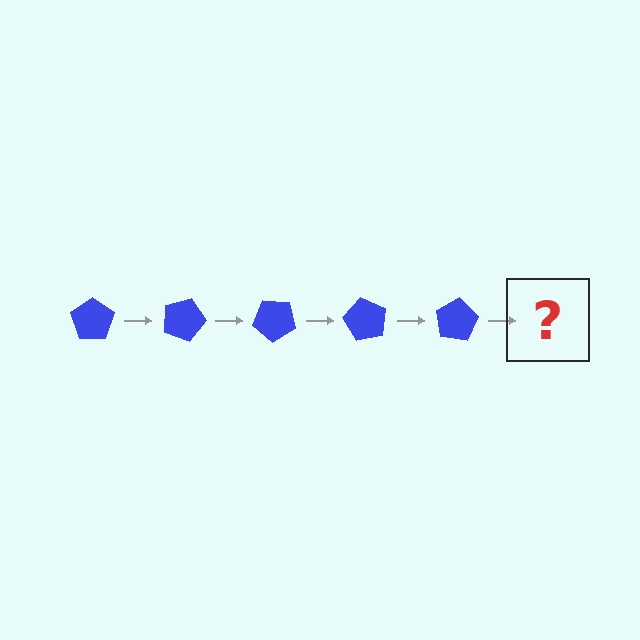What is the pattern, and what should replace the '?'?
The pattern is that the pentagon rotates 20 degrees each step. The '?' should be a blue pentagon rotated 100 degrees.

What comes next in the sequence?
The next element should be a blue pentagon rotated 100 degrees.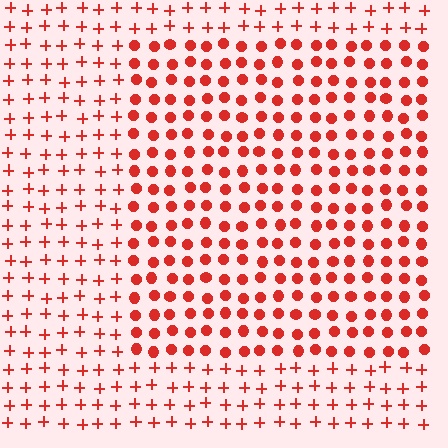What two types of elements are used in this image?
The image uses circles inside the rectangle region and plus signs outside it.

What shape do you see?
I see a rectangle.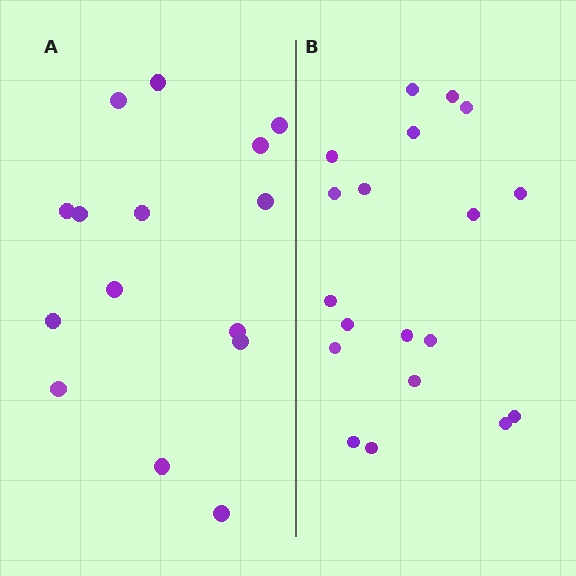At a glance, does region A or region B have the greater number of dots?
Region B (the right region) has more dots.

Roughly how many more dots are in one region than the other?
Region B has about 4 more dots than region A.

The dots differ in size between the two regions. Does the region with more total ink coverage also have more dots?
No. Region A has more total ink coverage because its dots are larger, but region B actually contains more individual dots. Total area can be misleading — the number of items is what matters here.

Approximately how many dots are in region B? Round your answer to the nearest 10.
About 20 dots. (The exact count is 19, which rounds to 20.)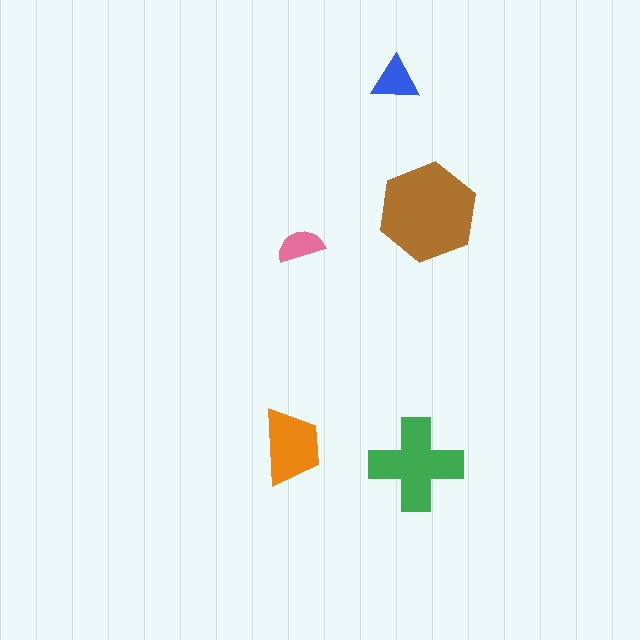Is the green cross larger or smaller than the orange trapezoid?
Larger.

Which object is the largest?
The brown hexagon.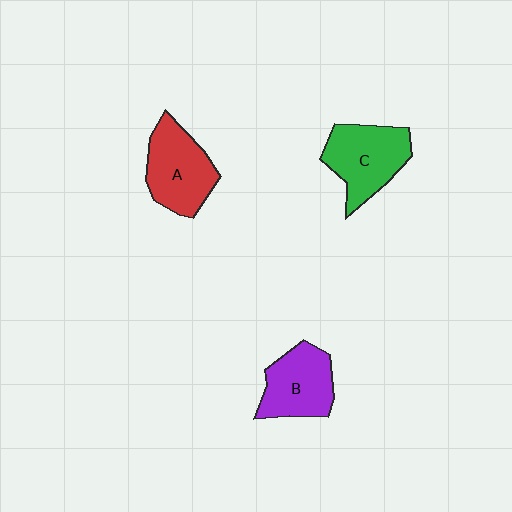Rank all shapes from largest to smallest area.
From largest to smallest: C (green), A (red), B (purple).